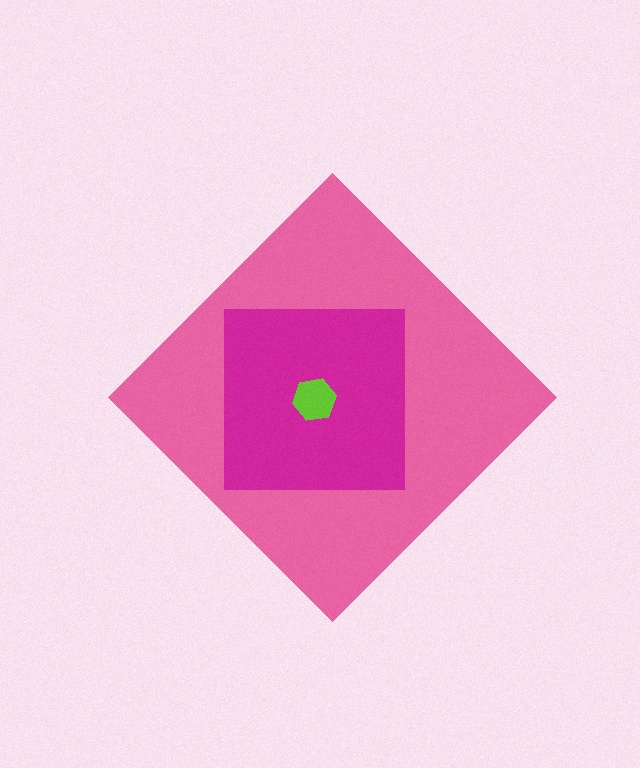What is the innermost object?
The lime hexagon.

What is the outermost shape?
The pink diamond.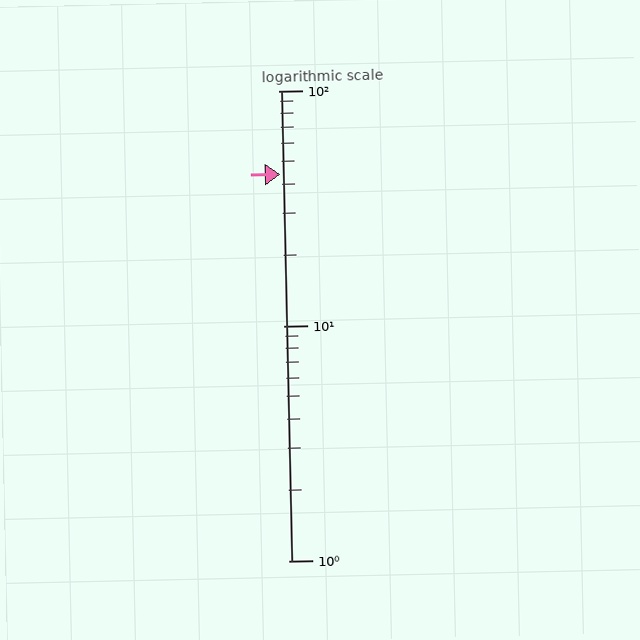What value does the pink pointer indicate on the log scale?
The pointer indicates approximately 44.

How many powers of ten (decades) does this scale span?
The scale spans 2 decades, from 1 to 100.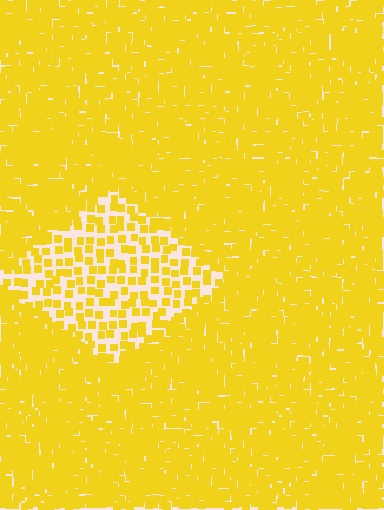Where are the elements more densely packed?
The elements are more densely packed outside the diamond boundary.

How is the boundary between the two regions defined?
The boundary is defined by a change in element density (approximately 2.6x ratio). All elements are the same color, size, and shape.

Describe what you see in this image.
The image contains small yellow elements arranged at two different densities. A diamond-shaped region is visible where the elements are less densely packed than the surrounding area.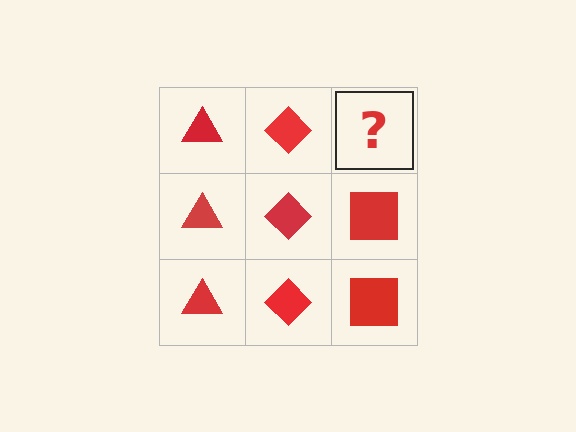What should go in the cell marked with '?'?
The missing cell should contain a red square.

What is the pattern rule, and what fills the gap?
The rule is that each column has a consistent shape. The gap should be filled with a red square.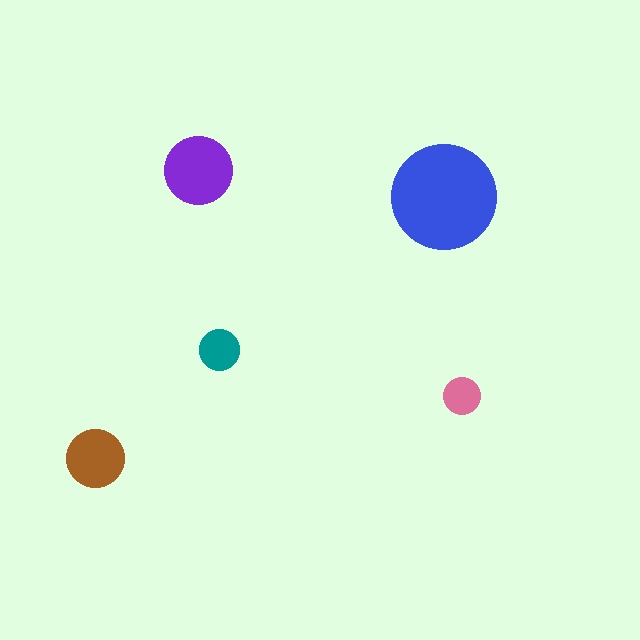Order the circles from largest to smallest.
the blue one, the purple one, the brown one, the teal one, the pink one.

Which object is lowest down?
The brown circle is bottommost.